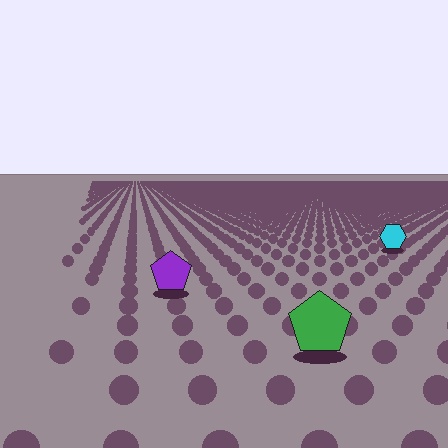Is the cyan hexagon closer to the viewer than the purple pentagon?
No. The purple pentagon is closer — you can tell from the texture gradient: the ground texture is coarser near it.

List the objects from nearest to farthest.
From nearest to farthest: the green pentagon, the purple pentagon, the cyan hexagon.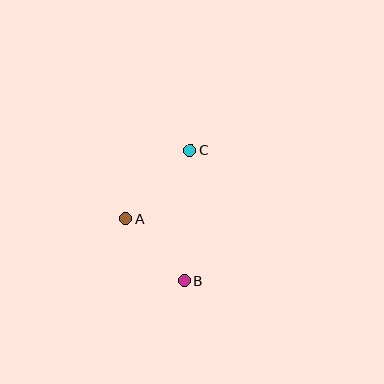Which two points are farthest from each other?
Points B and C are farthest from each other.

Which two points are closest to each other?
Points A and B are closest to each other.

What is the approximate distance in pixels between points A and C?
The distance between A and C is approximately 95 pixels.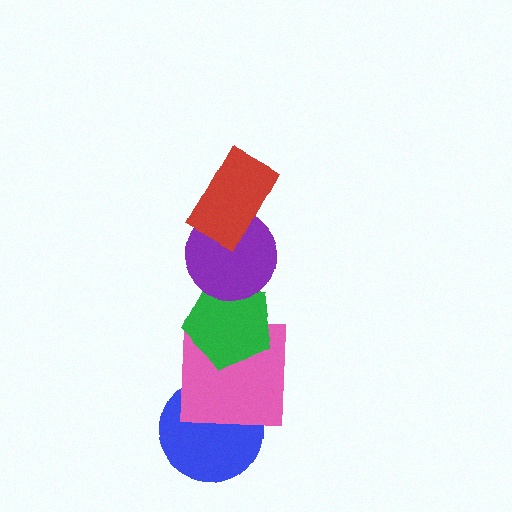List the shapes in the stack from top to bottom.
From top to bottom: the red rectangle, the purple circle, the green pentagon, the pink square, the blue circle.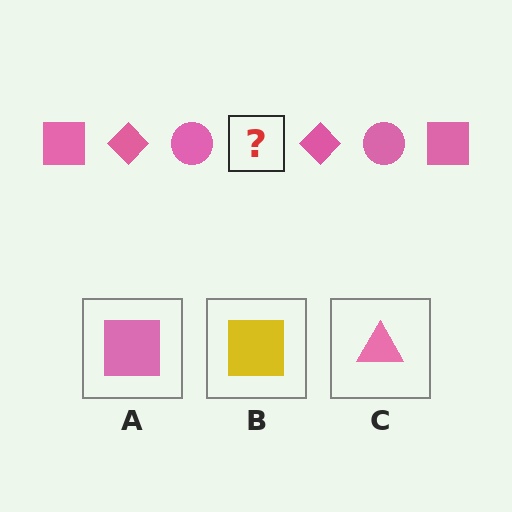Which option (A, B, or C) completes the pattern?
A.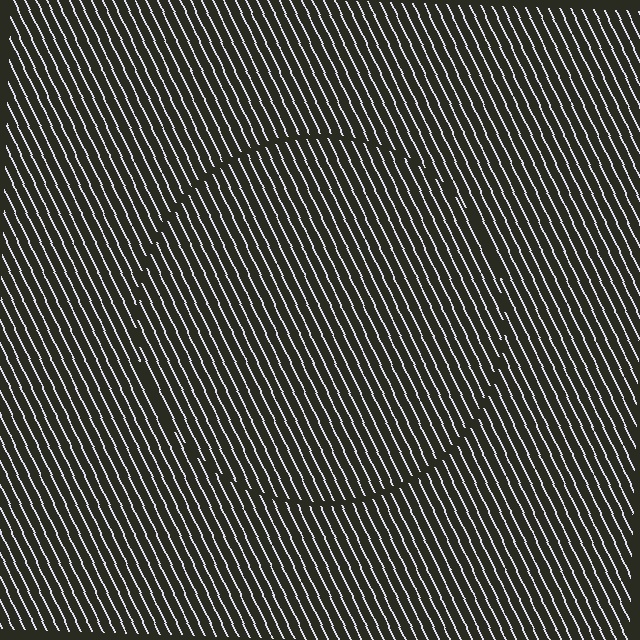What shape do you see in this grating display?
An illusory circle. The interior of the shape contains the same grating, shifted by half a period — the contour is defined by the phase discontinuity where line-ends from the inner and outer gratings abut.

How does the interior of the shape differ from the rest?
The interior of the shape contains the same grating, shifted by half a period — the contour is defined by the phase discontinuity where line-ends from the inner and outer gratings abut.